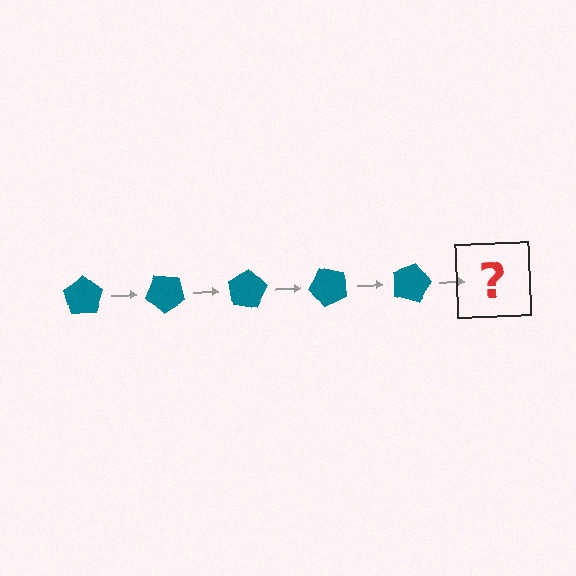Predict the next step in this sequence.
The next step is a teal pentagon rotated 200 degrees.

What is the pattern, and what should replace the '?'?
The pattern is that the pentagon rotates 40 degrees each step. The '?' should be a teal pentagon rotated 200 degrees.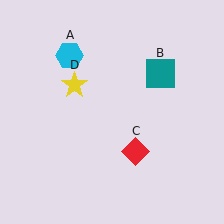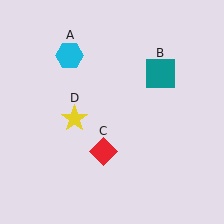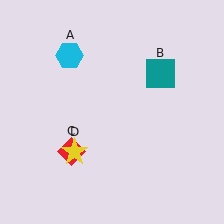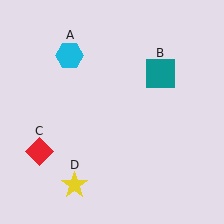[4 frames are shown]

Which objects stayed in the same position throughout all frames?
Cyan hexagon (object A) and teal square (object B) remained stationary.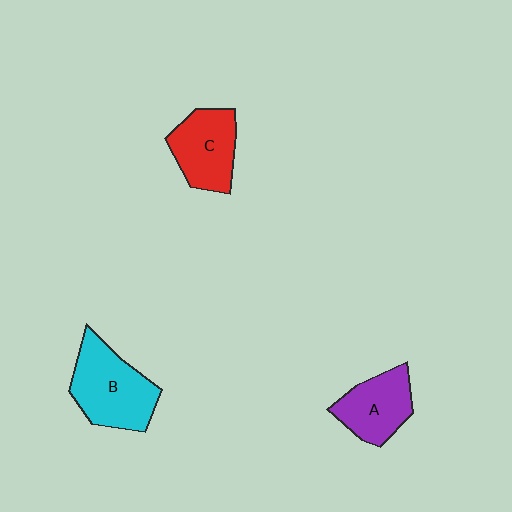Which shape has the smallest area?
Shape A (purple).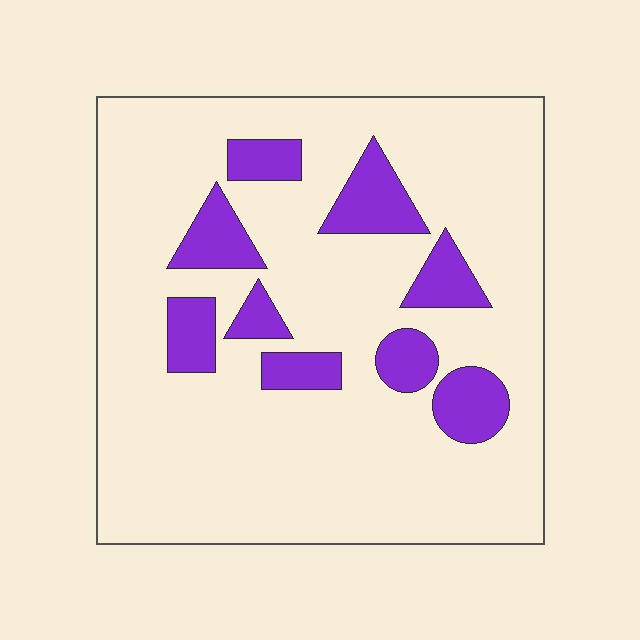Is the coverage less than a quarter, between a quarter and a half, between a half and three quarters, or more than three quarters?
Less than a quarter.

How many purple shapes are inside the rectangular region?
9.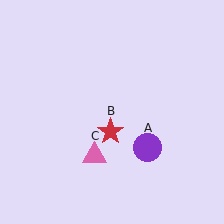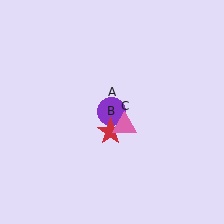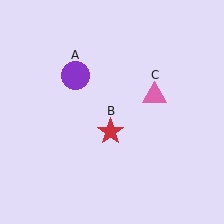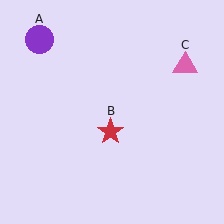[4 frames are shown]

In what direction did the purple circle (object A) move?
The purple circle (object A) moved up and to the left.